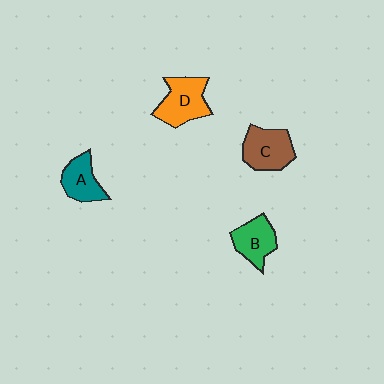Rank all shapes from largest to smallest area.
From largest to smallest: D (orange), C (brown), B (green), A (teal).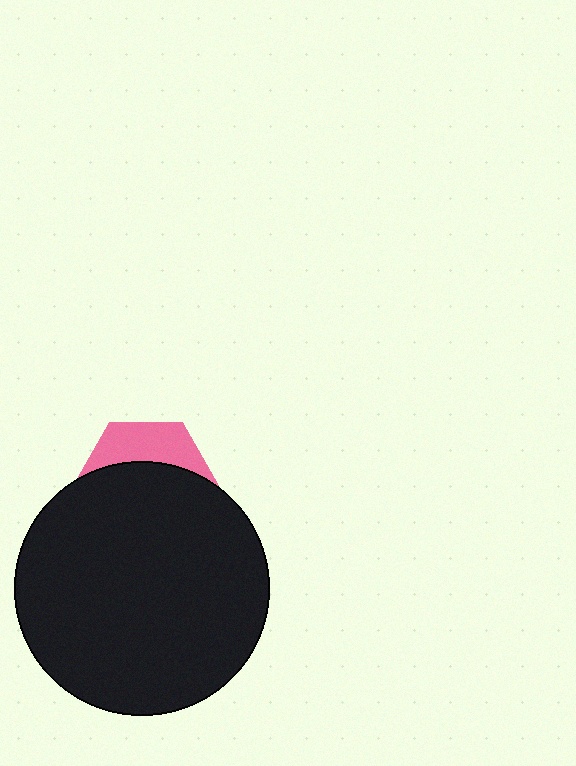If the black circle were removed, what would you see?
You would see the complete pink hexagon.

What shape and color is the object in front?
The object in front is a black circle.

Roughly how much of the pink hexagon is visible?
A small part of it is visible (roughly 32%).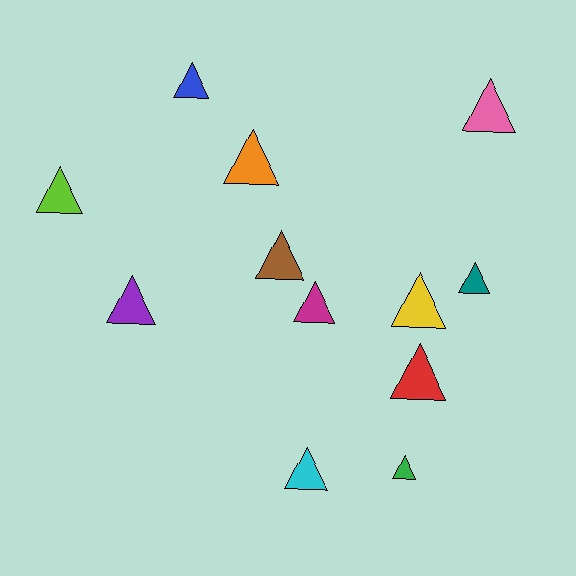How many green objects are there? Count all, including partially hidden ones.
There is 1 green object.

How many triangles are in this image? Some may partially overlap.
There are 12 triangles.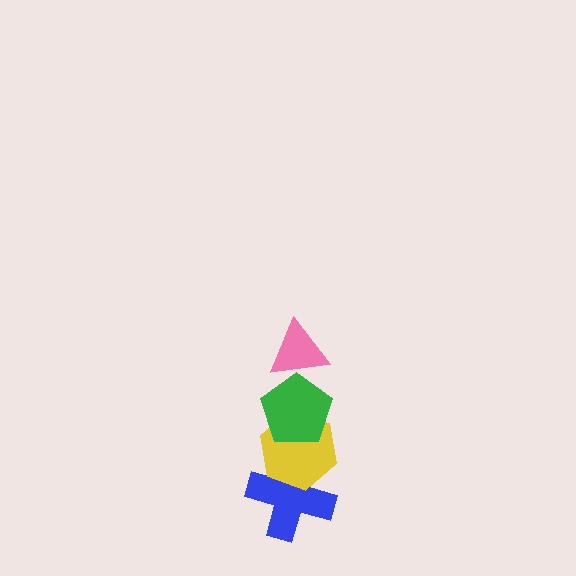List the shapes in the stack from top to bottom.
From top to bottom: the pink triangle, the green pentagon, the yellow hexagon, the blue cross.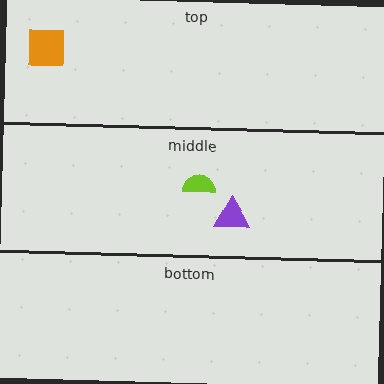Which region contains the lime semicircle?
The middle region.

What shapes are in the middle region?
The lime semicircle, the purple triangle.